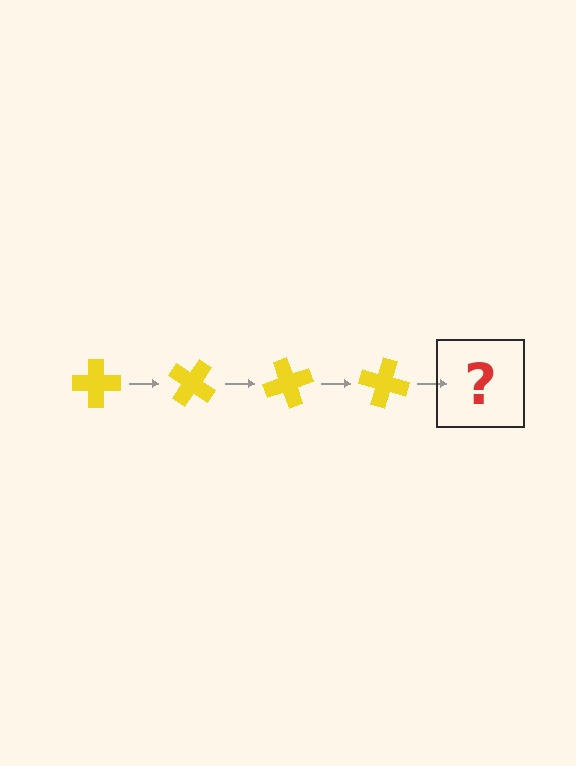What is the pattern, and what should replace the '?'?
The pattern is that the cross rotates 35 degrees each step. The '?' should be a yellow cross rotated 140 degrees.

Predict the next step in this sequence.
The next step is a yellow cross rotated 140 degrees.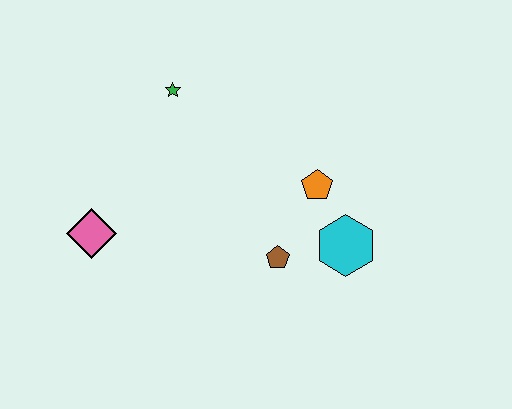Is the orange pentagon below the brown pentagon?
No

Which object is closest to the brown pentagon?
The cyan hexagon is closest to the brown pentagon.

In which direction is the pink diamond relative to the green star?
The pink diamond is below the green star.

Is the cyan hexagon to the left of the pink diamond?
No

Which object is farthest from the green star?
The cyan hexagon is farthest from the green star.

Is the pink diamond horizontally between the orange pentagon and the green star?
No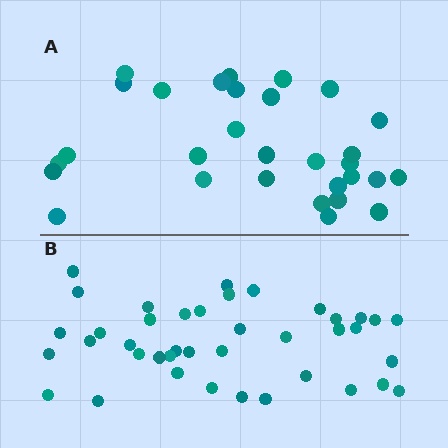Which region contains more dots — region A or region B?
Region B (the bottom region) has more dots.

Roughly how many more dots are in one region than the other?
Region B has roughly 10 or so more dots than region A.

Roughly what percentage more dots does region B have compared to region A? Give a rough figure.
About 35% more.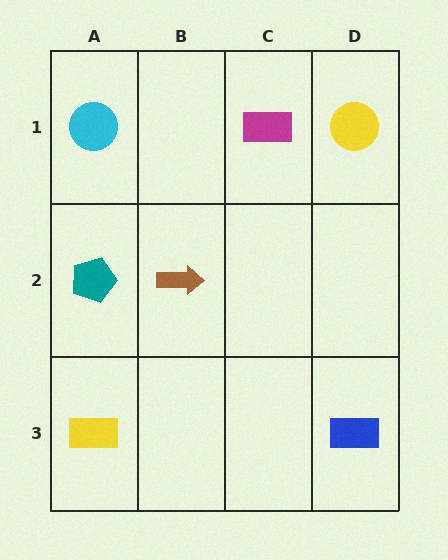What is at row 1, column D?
A yellow circle.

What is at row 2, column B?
A brown arrow.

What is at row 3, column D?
A blue rectangle.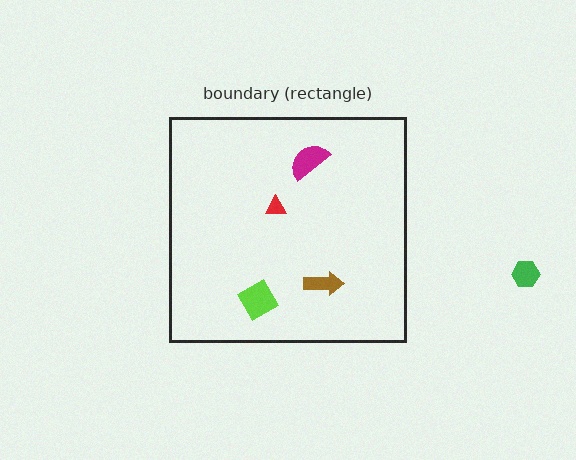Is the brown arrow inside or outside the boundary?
Inside.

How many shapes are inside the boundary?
4 inside, 1 outside.